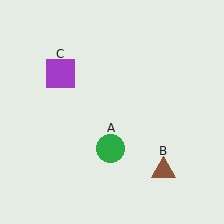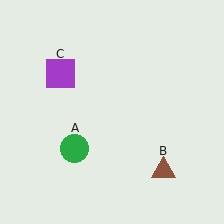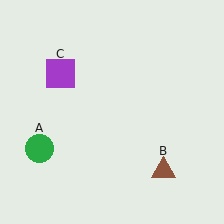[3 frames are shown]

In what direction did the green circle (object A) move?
The green circle (object A) moved left.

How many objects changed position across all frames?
1 object changed position: green circle (object A).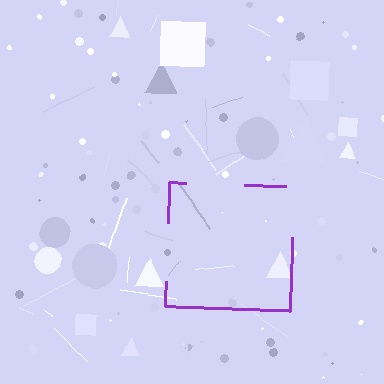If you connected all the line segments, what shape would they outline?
They would outline a square.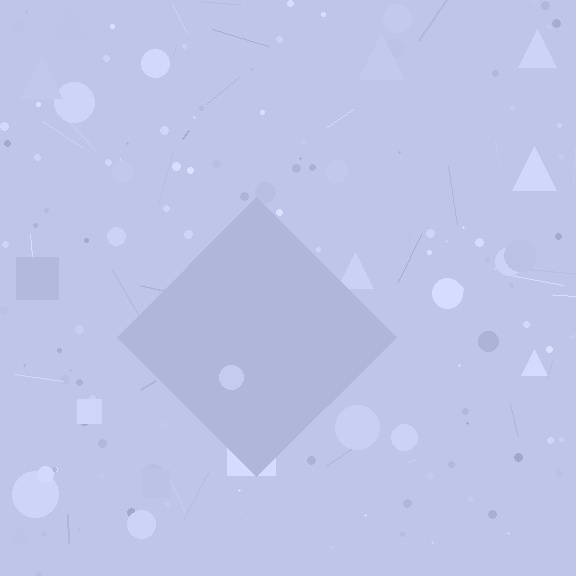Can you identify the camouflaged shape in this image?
The camouflaged shape is a diamond.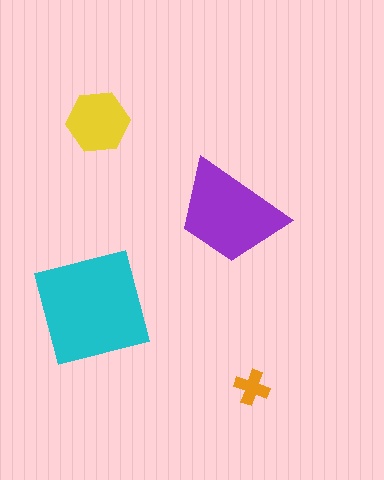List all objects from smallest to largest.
The orange cross, the yellow hexagon, the purple trapezoid, the cyan square.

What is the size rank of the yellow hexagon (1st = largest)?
3rd.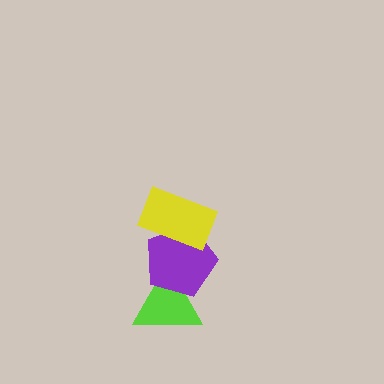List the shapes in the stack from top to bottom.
From top to bottom: the yellow rectangle, the purple pentagon, the lime triangle.